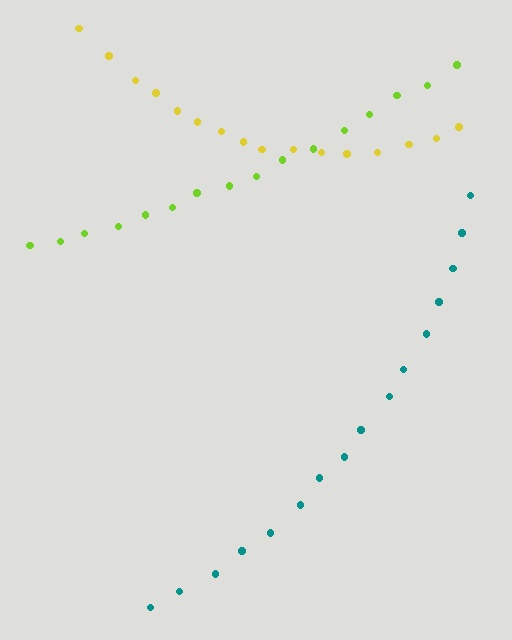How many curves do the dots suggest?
There are 3 distinct paths.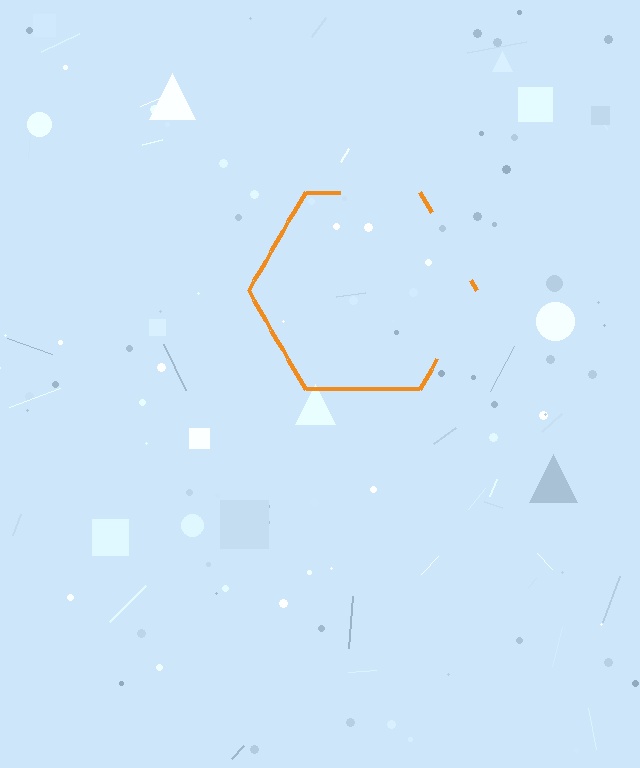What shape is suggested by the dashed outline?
The dashed outline suggests a hexagon.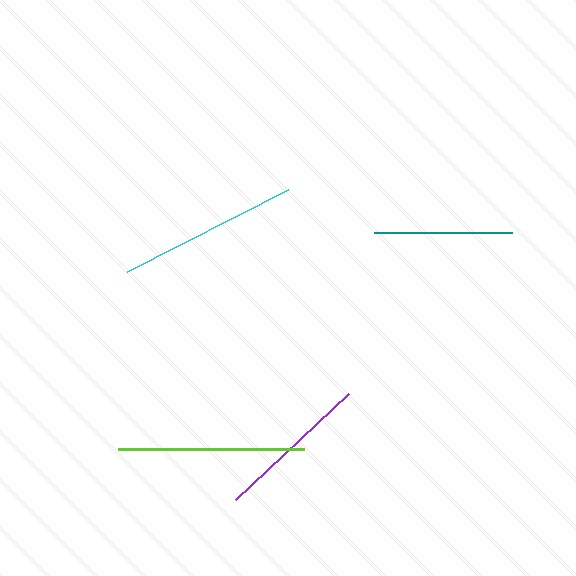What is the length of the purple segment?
The purple segment is approximately 154 pixels long.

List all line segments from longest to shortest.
From longest to shortest: lime, cyan, purple, teal.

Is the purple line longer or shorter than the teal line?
The purple line is longer than the teal line.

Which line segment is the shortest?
The teal line is the shortest at approximately 139 pixels.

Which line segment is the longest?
The lime line is the longest at approximately 185 pixels.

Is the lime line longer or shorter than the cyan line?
The lime line is longer than the cyan line.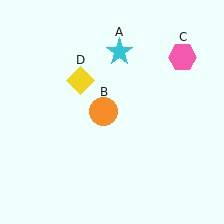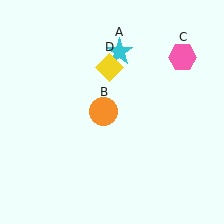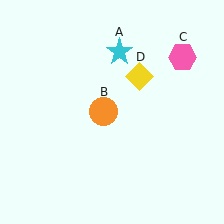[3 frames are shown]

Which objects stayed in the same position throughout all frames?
Cyan star (object A) and orange circle (object B) and pink hexagon (object C) remained stationary.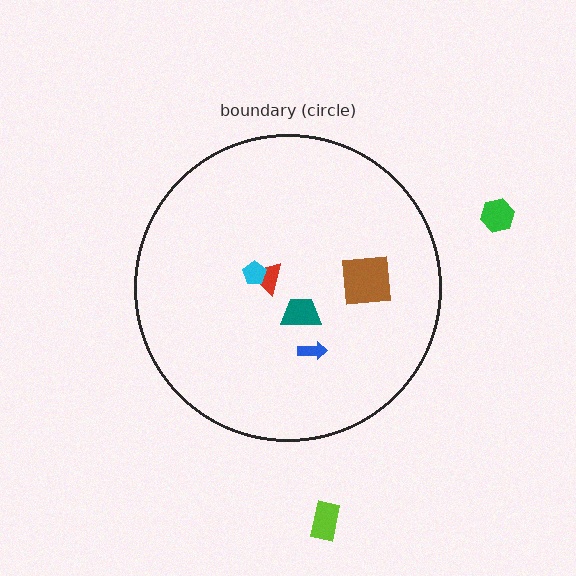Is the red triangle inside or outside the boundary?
Inside.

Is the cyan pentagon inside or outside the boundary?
Inside.